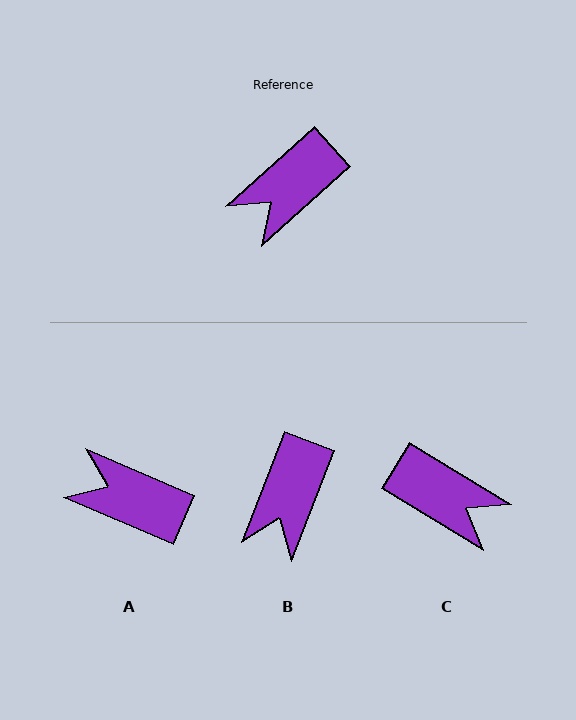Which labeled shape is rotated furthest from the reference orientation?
C, about 107 degrees away.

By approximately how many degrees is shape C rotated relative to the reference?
Approximately 107 degrees counter-clockwise.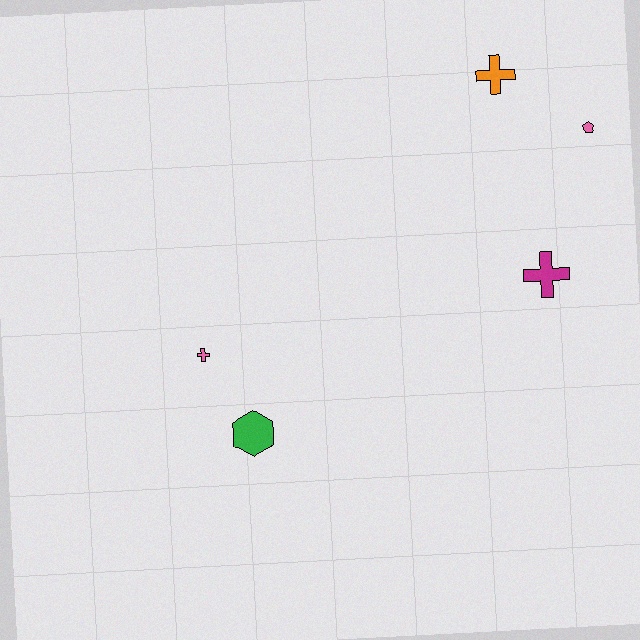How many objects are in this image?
There are 5 objects.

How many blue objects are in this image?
There are no blue objects.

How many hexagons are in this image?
There is 1 hexagon.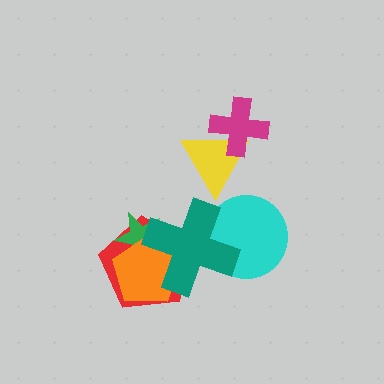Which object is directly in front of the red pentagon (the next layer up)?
The green star is directly in front of the red pentagon.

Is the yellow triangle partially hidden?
Yes, it is partially covered by another shape.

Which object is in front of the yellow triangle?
The magenta cross is in front of the yellow triangle.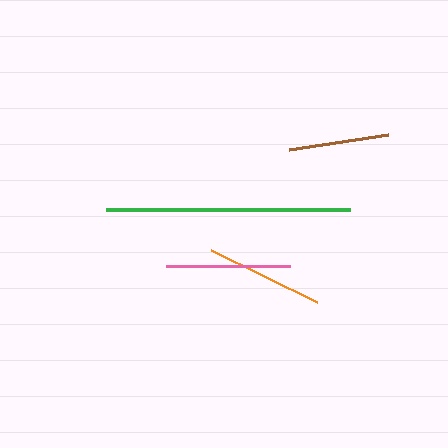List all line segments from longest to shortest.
From longest to shortest: green, pink, orange, brown.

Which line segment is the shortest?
The brown line is the shortest at approximately 100 pixels.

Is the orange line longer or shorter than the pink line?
The pink line is longer than the orange line.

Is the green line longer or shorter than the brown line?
The green line is longer than the brown line.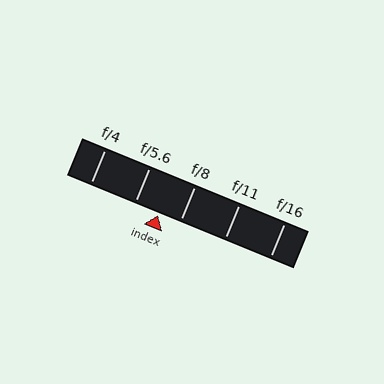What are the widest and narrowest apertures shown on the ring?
The widest aperture shown is f/4 and the narrowest is f/16.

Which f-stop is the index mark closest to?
The index mark is closest to f/8.